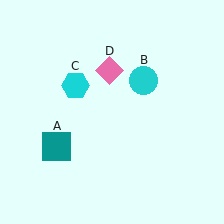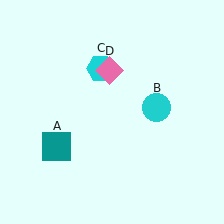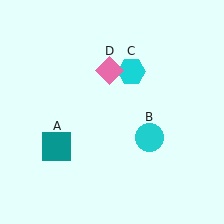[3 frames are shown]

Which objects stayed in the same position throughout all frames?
Teal square (object A) and pink diamond (object D) remained stationary.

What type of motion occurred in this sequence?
The cyan circle (object B), cyan hexagon (object C) rotated clockwise around the center of the scene.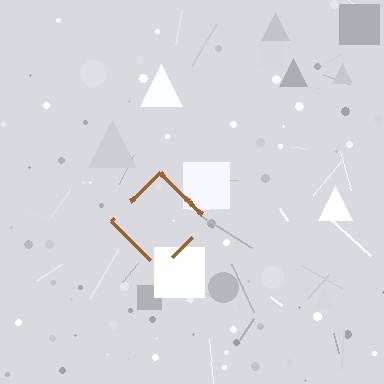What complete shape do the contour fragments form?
The contour fragments form a diamond.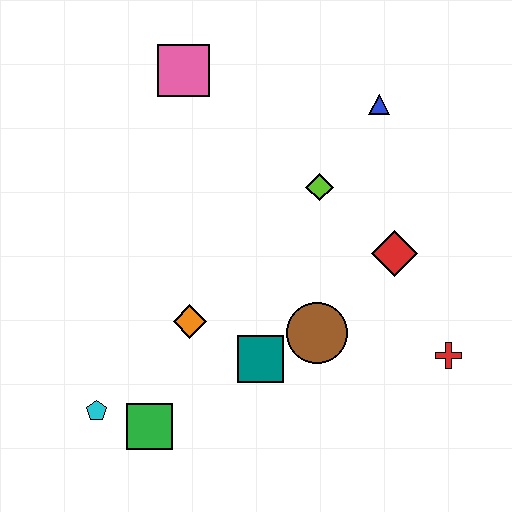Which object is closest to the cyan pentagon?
The green square is closest to the cyan pentagon.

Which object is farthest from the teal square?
The pink square is farthest from the teal square.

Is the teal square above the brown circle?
No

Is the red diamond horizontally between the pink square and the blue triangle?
No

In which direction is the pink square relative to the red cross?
The pink square is above the red cross.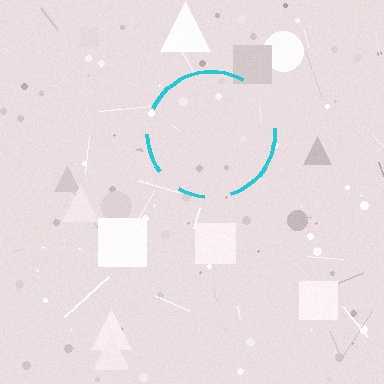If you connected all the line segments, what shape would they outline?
They would outline a circle.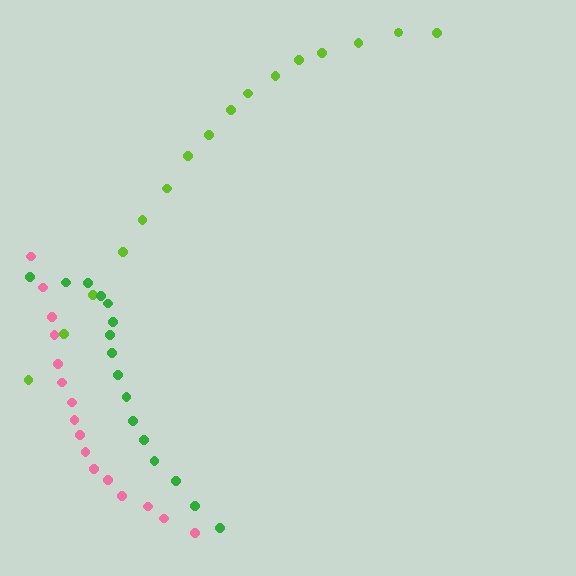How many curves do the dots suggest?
There are 3 distinct paths.